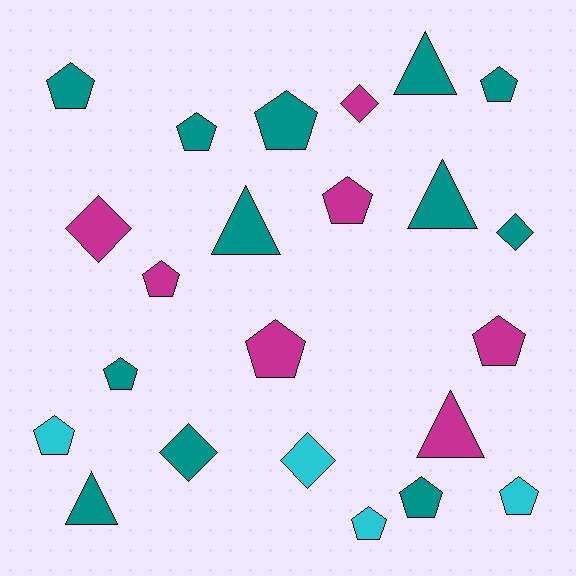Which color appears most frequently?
Teal, with 12 objects.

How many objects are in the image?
There are 23 objects.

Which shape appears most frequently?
Pentagon, with 13 objects.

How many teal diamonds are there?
There are 2 teal diamonds.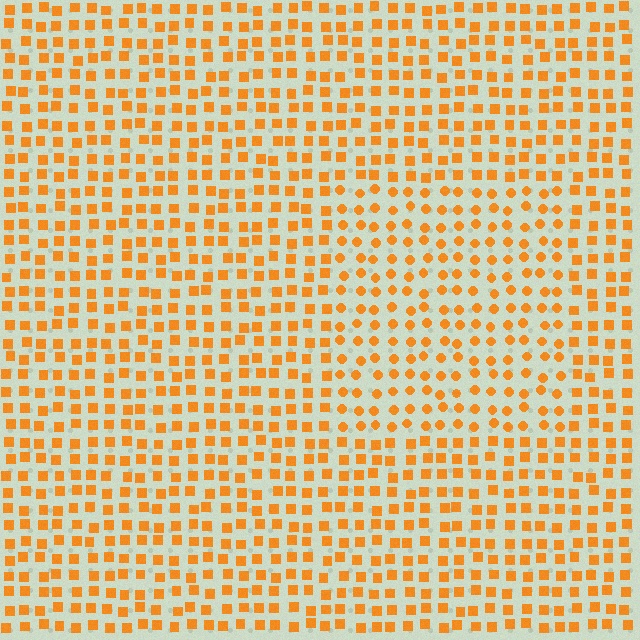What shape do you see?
I see a rectangle.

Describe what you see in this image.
The image is filled with small orange elements arranged in a uniform grid. A rectangle-shaped region contains circles, while the surrounding area contains squares. The boundary is defined purely by the change in element shape.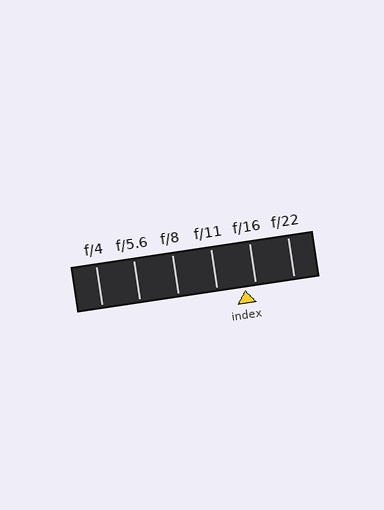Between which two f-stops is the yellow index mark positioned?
The index mark is between f/11 and f/16.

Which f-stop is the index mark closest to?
The index mark is closest to f/16.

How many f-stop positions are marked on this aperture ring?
There are 6 f-stop positions marked.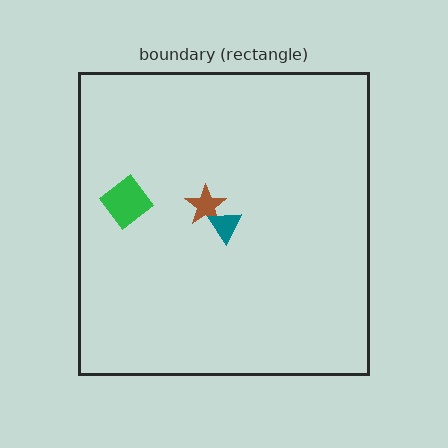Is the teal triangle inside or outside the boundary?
Inside.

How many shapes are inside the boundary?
3 inside, 0 outside.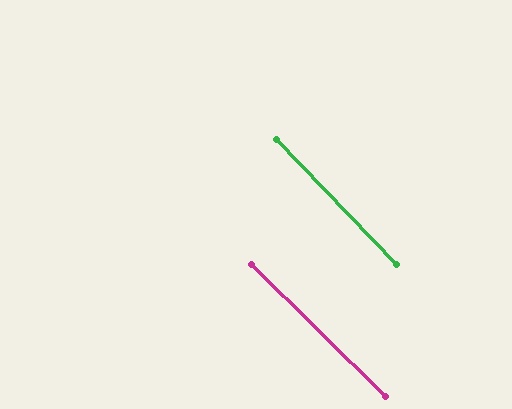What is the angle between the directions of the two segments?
Approximately 1 degree.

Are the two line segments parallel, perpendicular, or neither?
Parallel — their directions differ by only 1.5°.